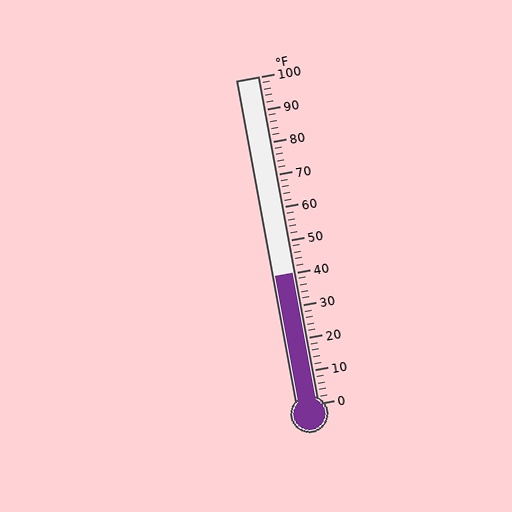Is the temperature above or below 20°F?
The temperature is above 20°F.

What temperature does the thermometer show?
The thermometer shows approximately 40°F.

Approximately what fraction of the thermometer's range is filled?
The thermometer is filled to approximately 40% of its range.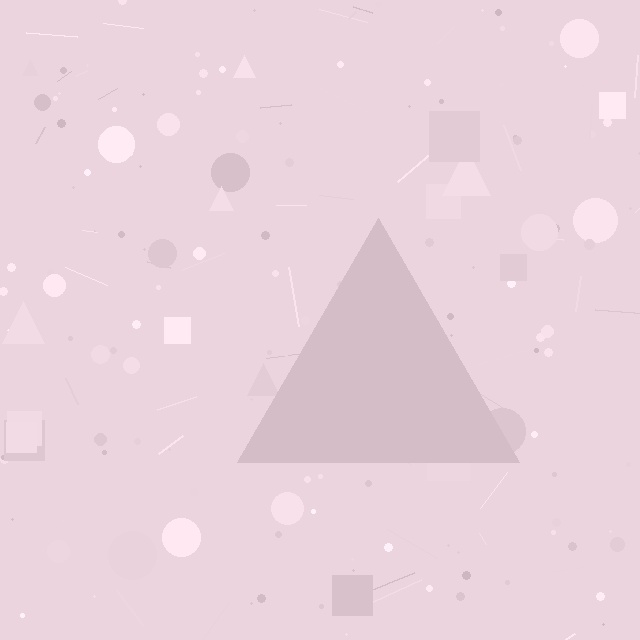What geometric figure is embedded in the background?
A triangle is embedded in the background.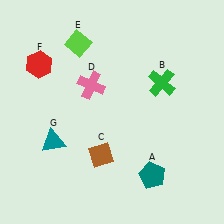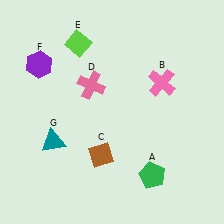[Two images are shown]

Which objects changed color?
A changed from teal to green. B changed from green to pink. F changed from red to purple.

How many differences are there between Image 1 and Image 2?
There are 3 differences between the two images.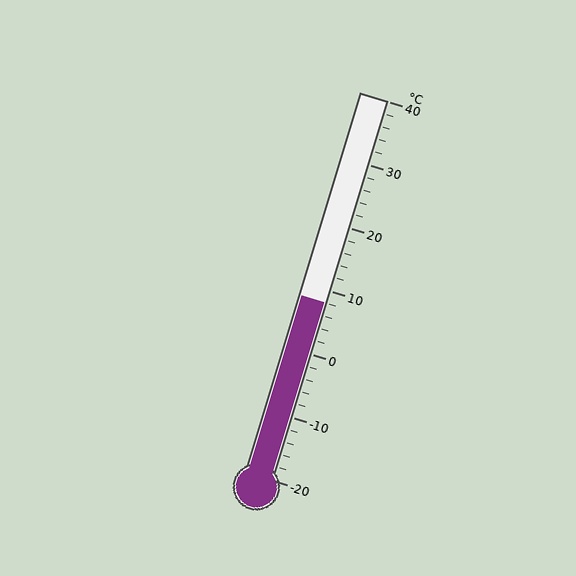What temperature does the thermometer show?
The thermometer shows approximately 8°C.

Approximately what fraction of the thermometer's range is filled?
The thermometer is filled to approximately 45% of its range.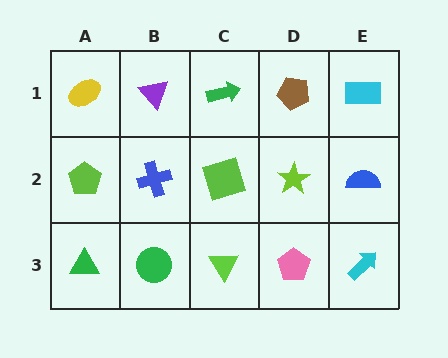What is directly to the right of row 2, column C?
A lime star.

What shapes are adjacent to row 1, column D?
A lime star (row 2, column D), a green arrow (row 1, column C), a cyan rectangle (row 1, column E).